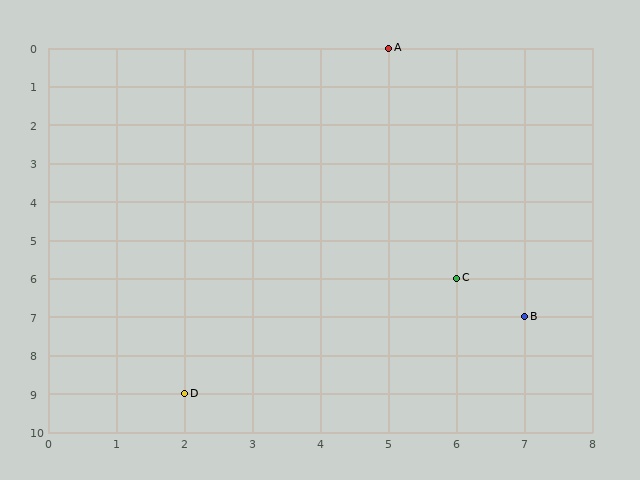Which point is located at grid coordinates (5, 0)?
Point A is at (5, 0).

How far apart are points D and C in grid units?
Points D and C are 4 columns and 3 rows apart (about 5.0 grid units diagonally).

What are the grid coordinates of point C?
Point C is at grid coordinates (6, 6).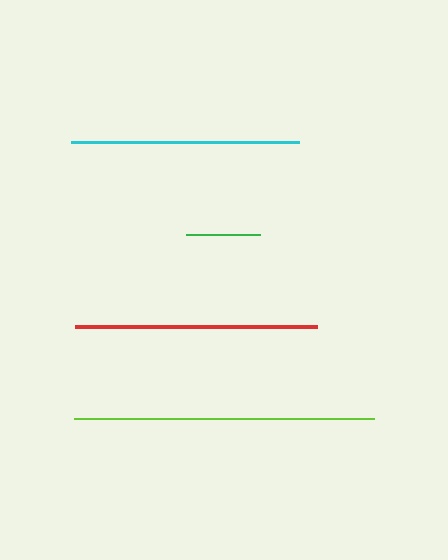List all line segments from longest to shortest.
From longest to shortest: lime, red, cyan, green.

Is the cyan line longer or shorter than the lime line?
The lime line is longer than the cyan line.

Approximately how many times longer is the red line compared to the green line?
The red line is approximately 3.3 times the length of the green line.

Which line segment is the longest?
The lime line is the longest at approximately 300 pixels.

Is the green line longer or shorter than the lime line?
The lime line is longer than the green line.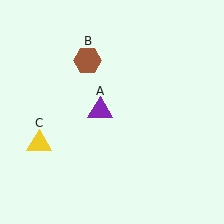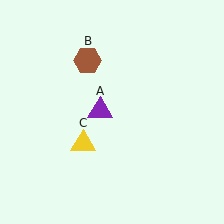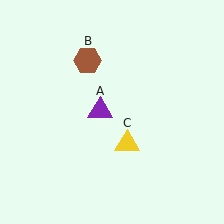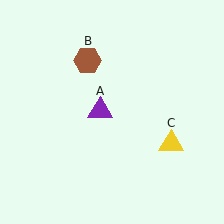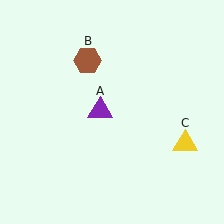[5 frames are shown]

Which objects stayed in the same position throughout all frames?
Purple triangle (object A) and brown hexagon (object B) remained stationary.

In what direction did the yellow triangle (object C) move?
The yellow triangle (object C) moved right.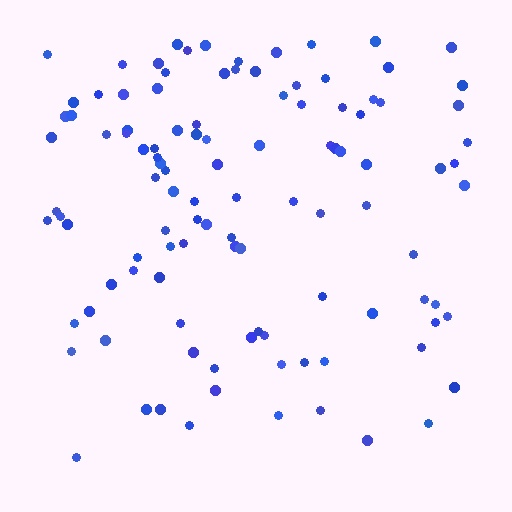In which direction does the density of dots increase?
From bottom to top, with the top side densest.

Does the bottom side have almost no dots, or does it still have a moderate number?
Still a moderate number, just noticeably fewer than the top.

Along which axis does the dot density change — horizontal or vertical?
Vertical.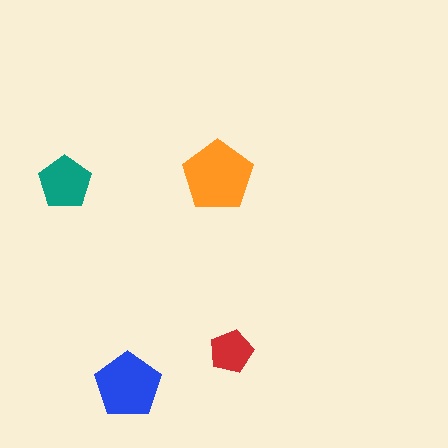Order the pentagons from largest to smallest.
the orange one, the blue one, the teal one, the red one.